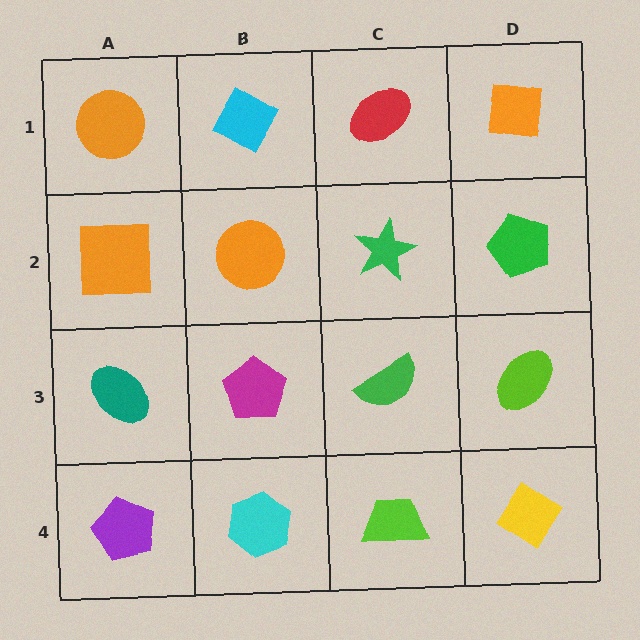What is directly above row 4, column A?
A teal ellipse.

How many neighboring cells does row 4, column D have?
2.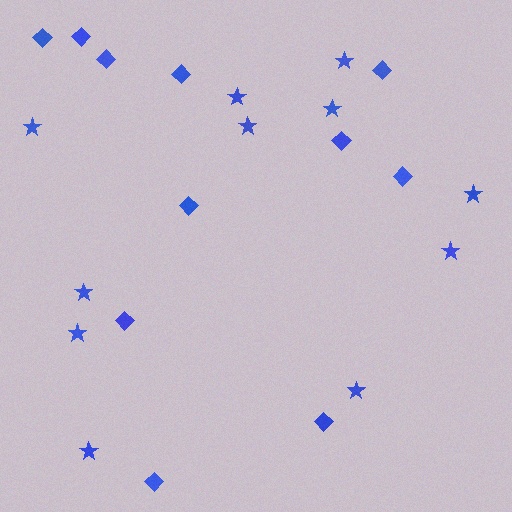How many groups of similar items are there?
There are 2 groups: one group of diamonds (11) and one group of stars (11).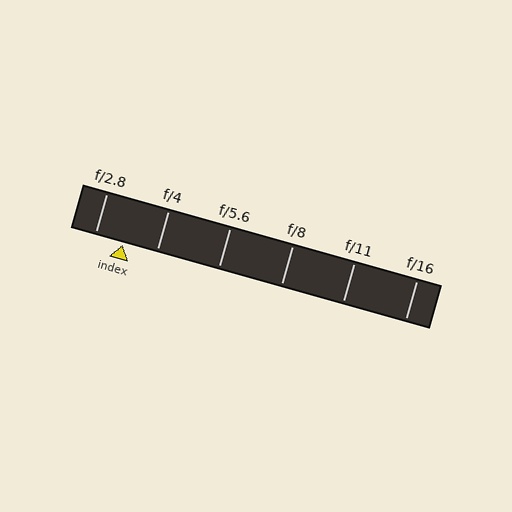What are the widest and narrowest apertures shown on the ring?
The widest aperture shown is f/2.8 and the narrowest is f/16.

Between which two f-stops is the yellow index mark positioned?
The index mark is between f/2.8 and f/4.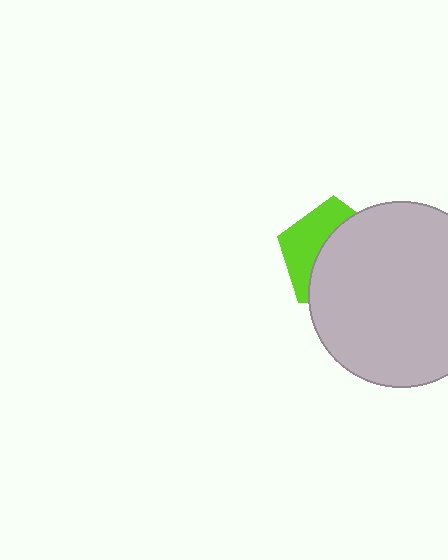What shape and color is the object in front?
The object in front is a light gray circle.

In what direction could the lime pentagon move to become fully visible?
The lime pentagon could move left. That would shift it out from behind the light gray circle entirely.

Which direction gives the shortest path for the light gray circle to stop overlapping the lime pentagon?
Moving right gives the shortest separation.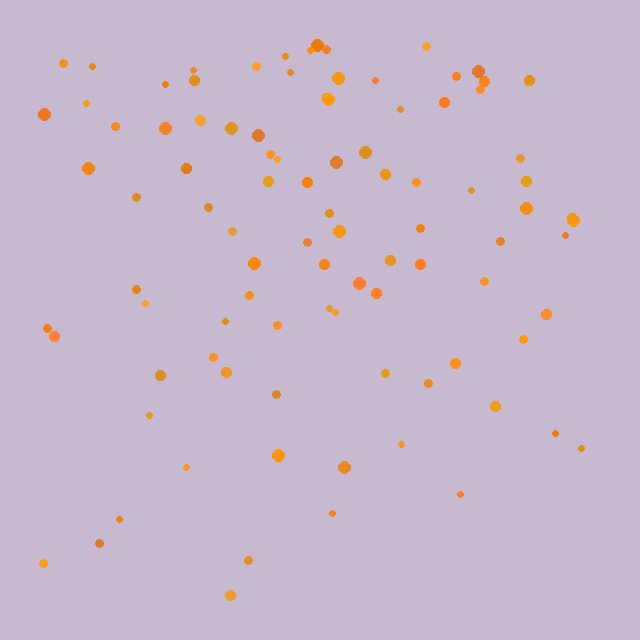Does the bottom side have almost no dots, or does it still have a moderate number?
Still a moderate number, just noticeably fewer than the top.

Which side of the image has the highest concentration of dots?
The top.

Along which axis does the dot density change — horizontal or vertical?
Vertical.